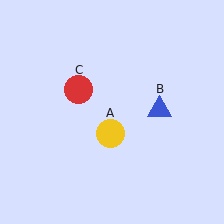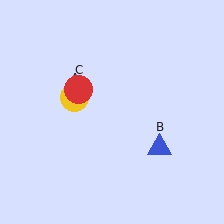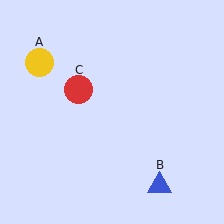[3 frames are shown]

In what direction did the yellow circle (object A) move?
The yellow circle (object A) moved up and to the left.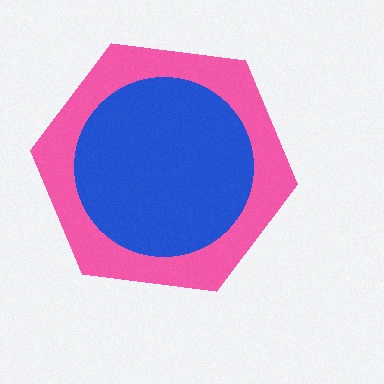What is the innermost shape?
The blue circle.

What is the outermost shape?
The pink hexagon.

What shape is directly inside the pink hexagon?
The blue circle.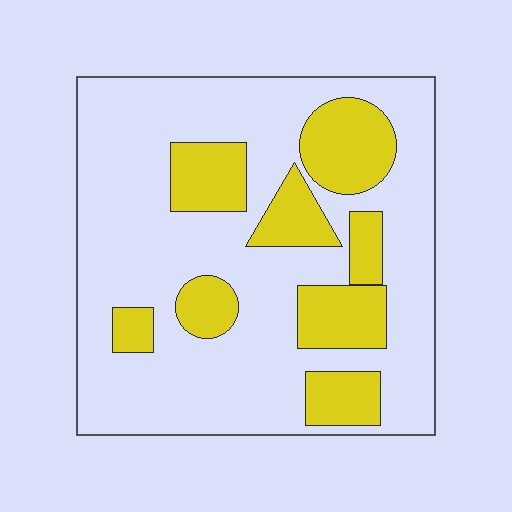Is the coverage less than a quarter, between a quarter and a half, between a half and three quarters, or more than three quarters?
Between a quarter and a half.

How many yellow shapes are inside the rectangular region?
8.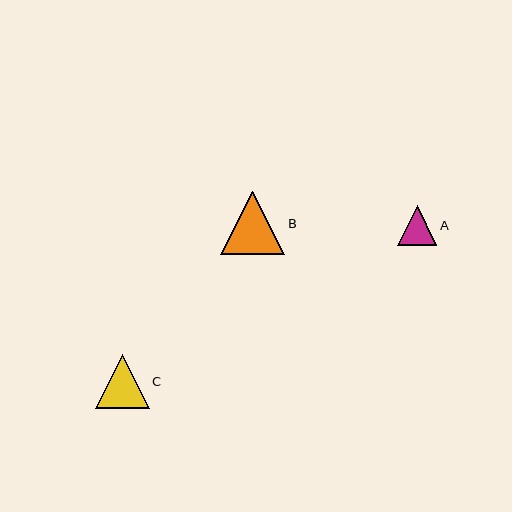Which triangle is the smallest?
Triangle A is the smallest with a size of approximately 39 pixels.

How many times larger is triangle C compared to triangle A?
Triangle C is approximately 1.4 times the size of triangle A.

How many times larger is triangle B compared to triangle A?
Triangle B is approximately 1.6 times the size of triangle A.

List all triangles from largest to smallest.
From largest to smallest: B, C, A.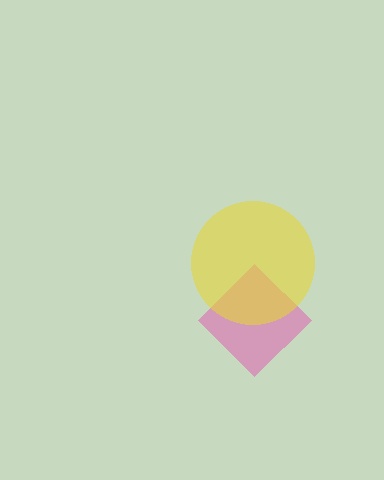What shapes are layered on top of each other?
The layered shapes are: a pink diamond, a yellow circle.